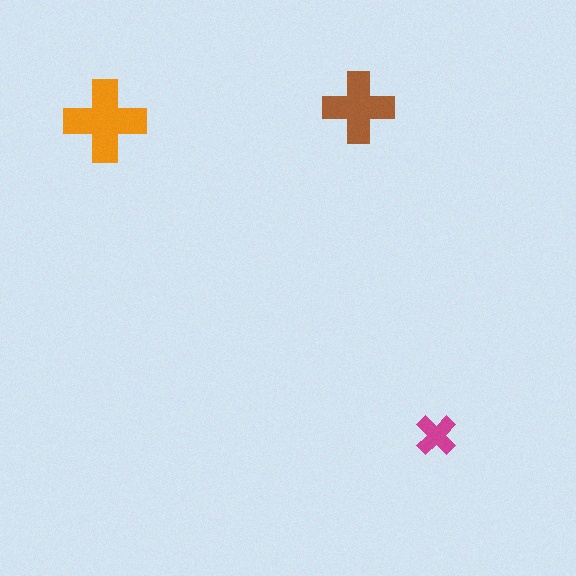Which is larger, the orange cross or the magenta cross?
The orange one.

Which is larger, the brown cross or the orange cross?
The orange one.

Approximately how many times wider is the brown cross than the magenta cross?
About 1.5 times wider.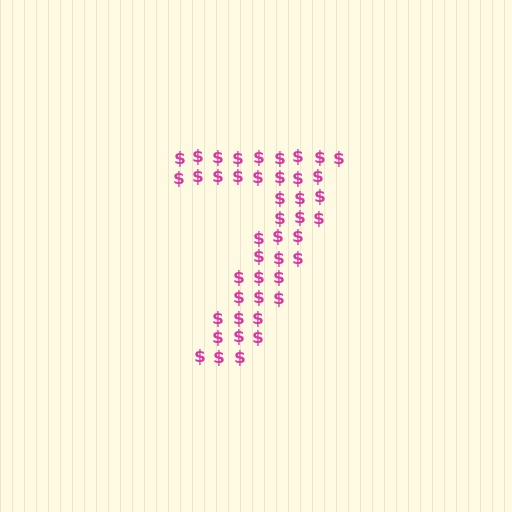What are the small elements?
The small elements are dollar signs.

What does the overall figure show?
The overall figure shows the digit 7.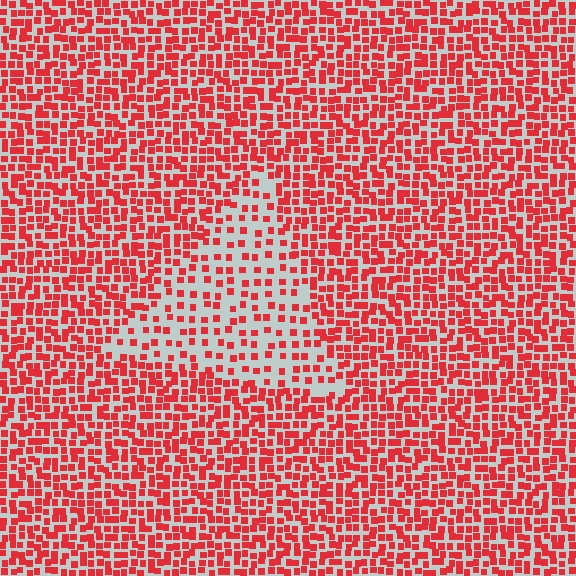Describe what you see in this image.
The image contains small red elements arranged at two different densities. A triangle-shaped region is visible where the elements are less densely packed than the surrounding area.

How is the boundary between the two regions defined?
The boundary is defined by a change in element density (approximately 2.1x ratio). All elements are the same color, size, and shape.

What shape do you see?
I see a triangle.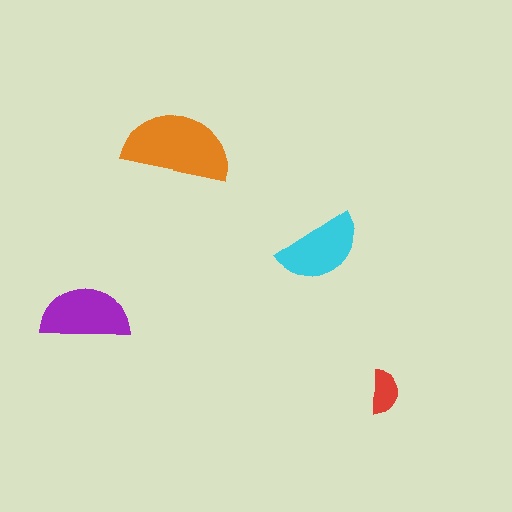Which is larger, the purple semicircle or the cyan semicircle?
The purple one.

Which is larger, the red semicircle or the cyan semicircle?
The cyan one.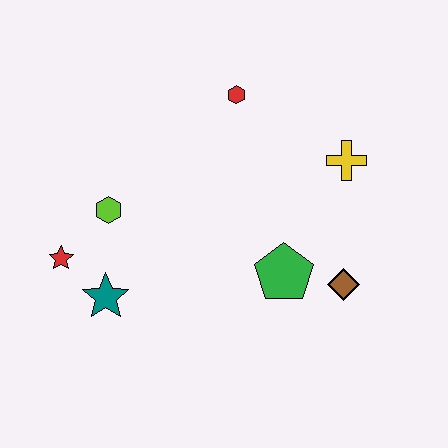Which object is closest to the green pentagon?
The brown diamond is closest to the green pentagon.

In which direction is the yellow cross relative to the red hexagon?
The yellow cross is to the right of the red hexagon.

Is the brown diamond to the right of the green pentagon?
Yes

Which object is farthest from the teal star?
The yellow cross is farthest from the teal star.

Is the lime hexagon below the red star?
No